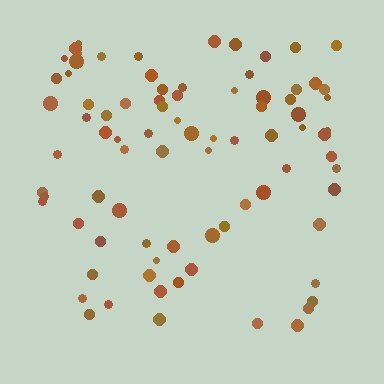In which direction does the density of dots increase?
From bottom to top, with the top side densest.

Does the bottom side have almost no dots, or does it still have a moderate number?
Still a moderate number, just noticeably fewer than the top.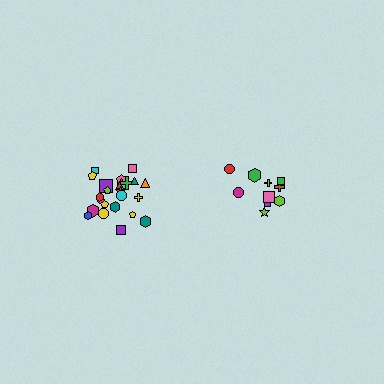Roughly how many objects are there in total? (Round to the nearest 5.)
Roughly 35 objects in total.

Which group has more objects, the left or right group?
The left group.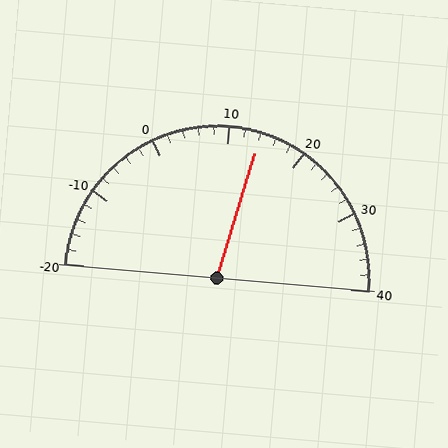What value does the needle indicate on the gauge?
The needle indicates approximately 14.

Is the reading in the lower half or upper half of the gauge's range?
The reading is in the upper half of the range (-20 to 40).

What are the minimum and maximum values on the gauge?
The gauge ranges from -20 to 40.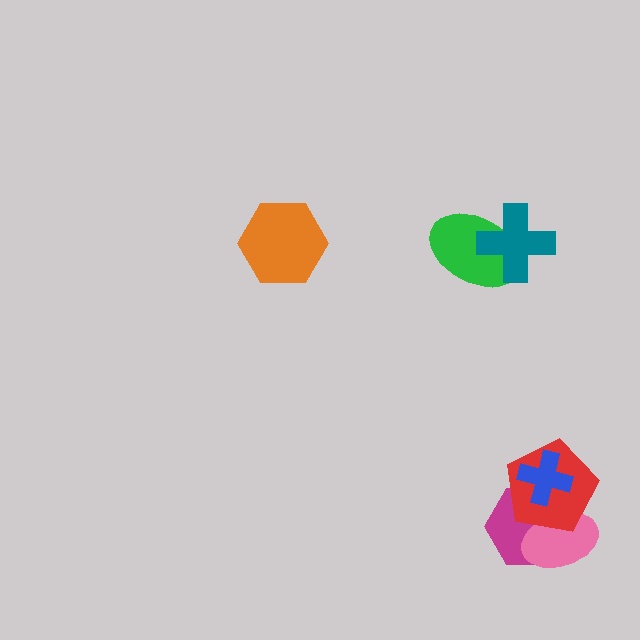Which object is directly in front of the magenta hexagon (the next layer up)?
The pink ellipse is directly in front of the magenta hexagon.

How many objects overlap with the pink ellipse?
2 objects overlap with the pink ellipse.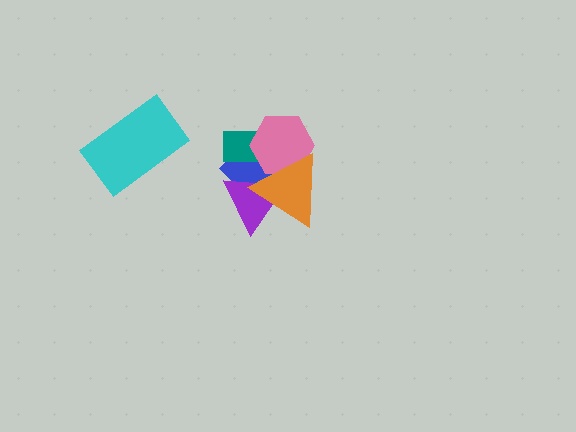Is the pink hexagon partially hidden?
Yes, it is partially covered by another shape.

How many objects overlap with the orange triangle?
4 objects overlap with the orange triangle.